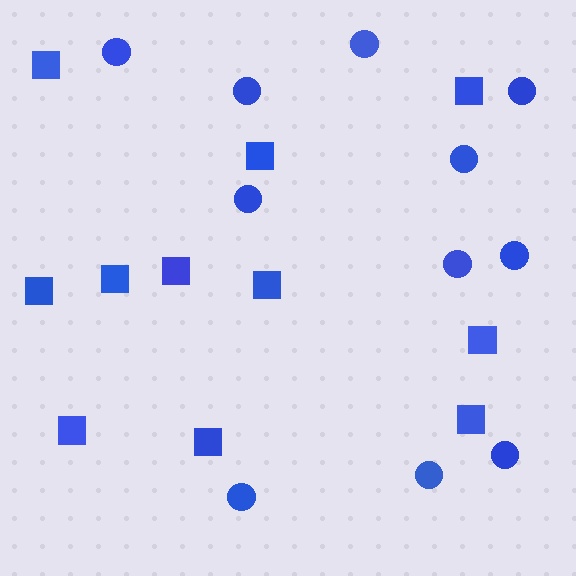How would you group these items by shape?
There are 2 groups: one group of squares (11) and one group of circles (11).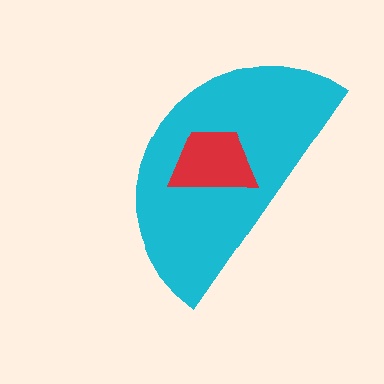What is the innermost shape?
The red trapezoid.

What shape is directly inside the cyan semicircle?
The red trapezoid.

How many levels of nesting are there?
2.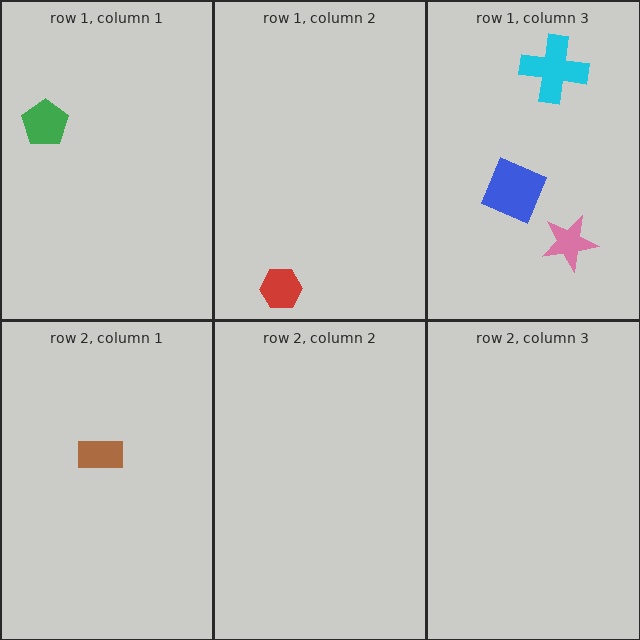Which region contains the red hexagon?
The row 1, column 2 region.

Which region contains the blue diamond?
The row 1, column 3 region.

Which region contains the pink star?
The row 1, column 3 region.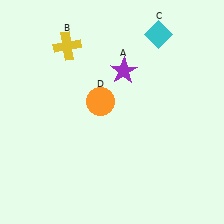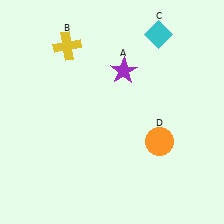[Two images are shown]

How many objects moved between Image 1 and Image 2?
1 object moved between the two images.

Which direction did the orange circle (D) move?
The orange circle (D) moved right.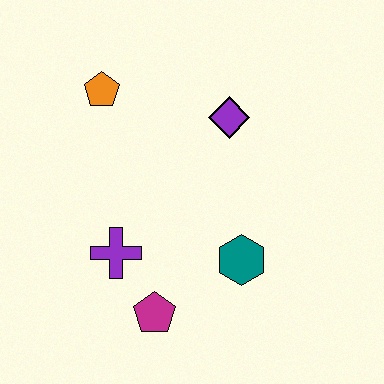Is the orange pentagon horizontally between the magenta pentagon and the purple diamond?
No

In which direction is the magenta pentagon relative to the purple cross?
The magenta pentagon is below the purple cross.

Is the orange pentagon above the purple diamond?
Yes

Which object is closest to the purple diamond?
The orange pentagon is closest to the purple diamond.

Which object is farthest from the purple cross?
The purple diamond is farthest from the purple cross.